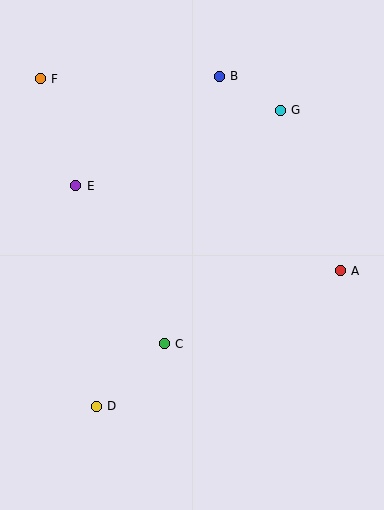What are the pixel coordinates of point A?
Point A is at (340, 271).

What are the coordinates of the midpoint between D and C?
The midpoint between D and C is at (130, 375).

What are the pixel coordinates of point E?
Point E is at (76, 186).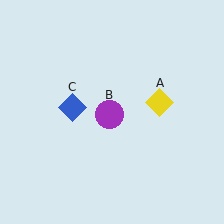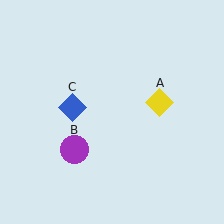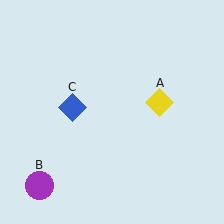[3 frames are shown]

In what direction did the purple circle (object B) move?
The purple circle (object B) moved down and to the left.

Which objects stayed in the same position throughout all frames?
Yellow diamond (object A) and blue diamond (object C) remained stationary.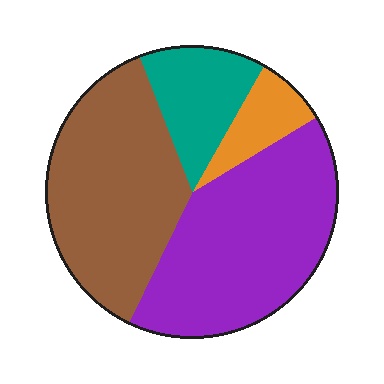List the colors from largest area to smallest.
From largest to smallest: purple, brown, teal, orange.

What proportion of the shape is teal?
Teal covers 14% of the shape.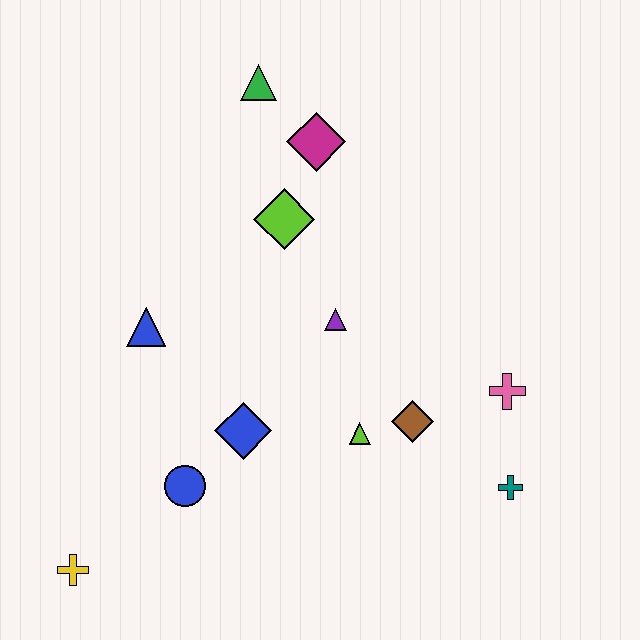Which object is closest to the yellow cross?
The blue circle is closest to the yellow cross.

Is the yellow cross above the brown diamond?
No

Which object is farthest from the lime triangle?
The green triangle is farthest from the lime triangle.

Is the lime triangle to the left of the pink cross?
Yes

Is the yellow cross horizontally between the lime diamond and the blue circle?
No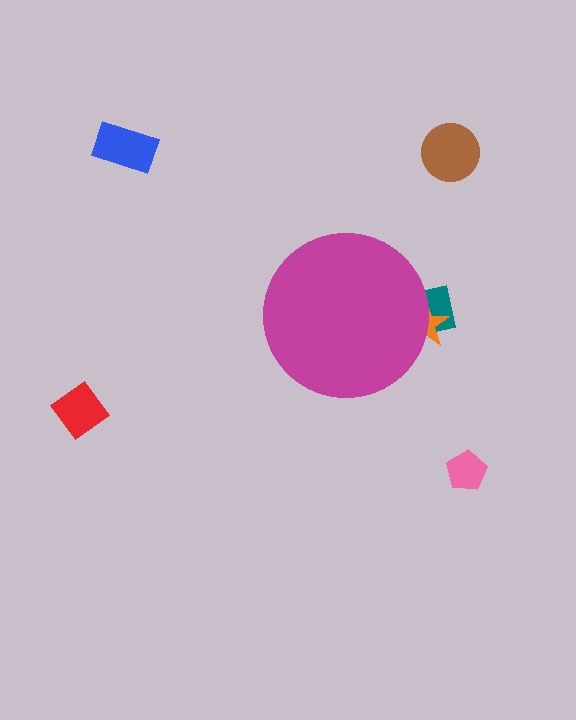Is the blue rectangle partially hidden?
No, the blue rectangle is fully visible.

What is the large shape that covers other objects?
A magenta circle.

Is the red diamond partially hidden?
No, the red diamond is fully visible.